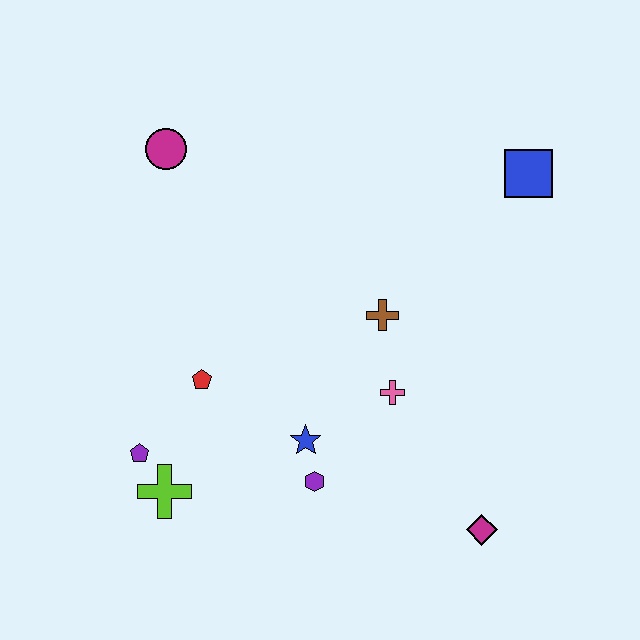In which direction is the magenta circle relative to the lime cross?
The magenta circle is above the lime cross.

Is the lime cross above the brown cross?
No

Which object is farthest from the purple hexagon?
The blue square is farthest from the purple hexagon.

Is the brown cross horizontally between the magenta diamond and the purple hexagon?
Yes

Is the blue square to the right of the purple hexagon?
Yes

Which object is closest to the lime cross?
The purple pentagon is closest to the lime cross.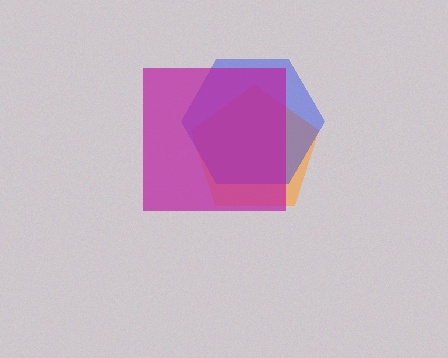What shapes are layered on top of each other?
The layered shapes are: an orange pentagon, a blue hexagon, a magenta square.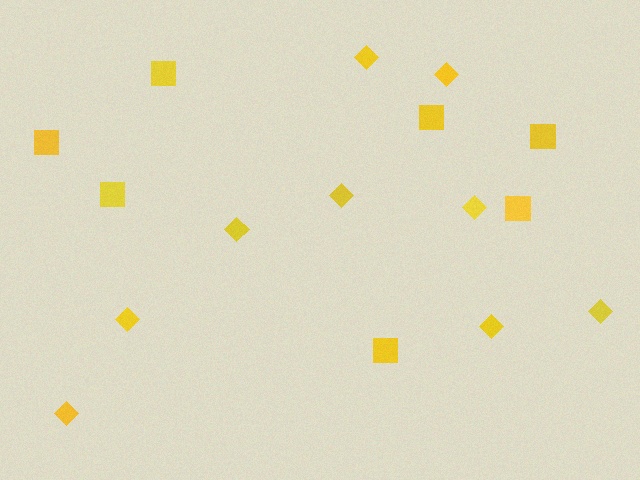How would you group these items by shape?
There are 2 groups: one group of squares (7) and one group of diamonds (9).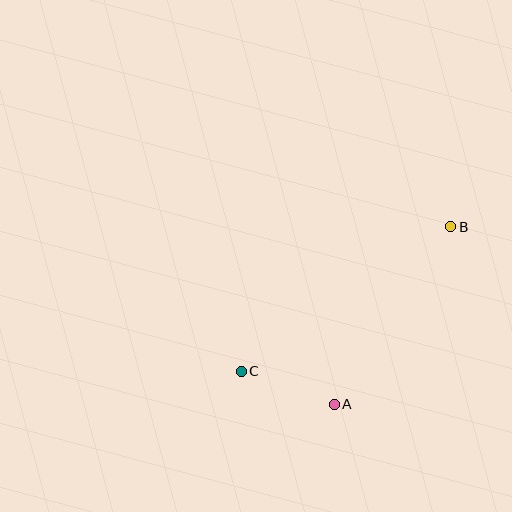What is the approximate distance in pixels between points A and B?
The distance between A and B is approximately 212 pixels.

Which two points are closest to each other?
Points A and C are closest to each other.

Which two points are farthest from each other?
Points B and C are farthest from each other.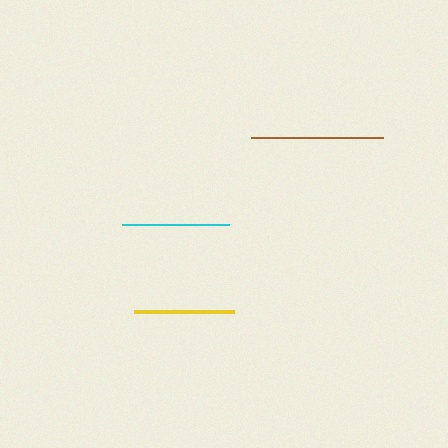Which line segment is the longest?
The brown line is the longest at approximately 132 pixels.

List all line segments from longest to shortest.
From longest to shortest: brown, cyan, yellow.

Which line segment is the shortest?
The yellow line is the shortest at approximately 100 pixels.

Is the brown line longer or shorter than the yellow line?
The brown line is longer than the yellow line.